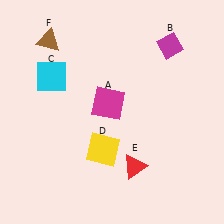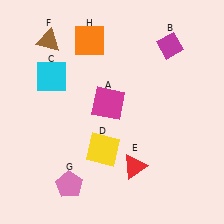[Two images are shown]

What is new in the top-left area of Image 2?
An orange square (H) was added in the top-left area of Image 2.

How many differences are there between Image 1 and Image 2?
There are 2 differences between the two images.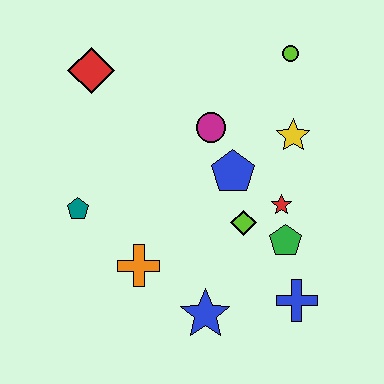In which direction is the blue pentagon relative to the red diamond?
The blue pentagon is to the right of the red diamond.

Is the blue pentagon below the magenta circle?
Yes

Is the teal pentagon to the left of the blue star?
Yes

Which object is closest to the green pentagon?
The red star is closest to the green pentagon.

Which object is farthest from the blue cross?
The red diamond is farthest from the blue cross.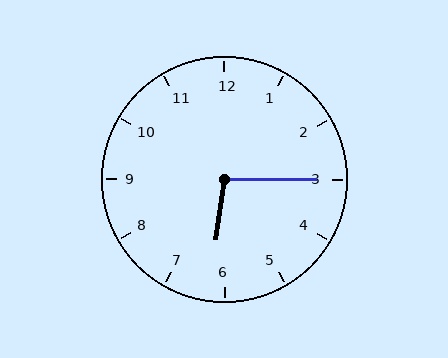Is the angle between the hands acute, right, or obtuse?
It is obtuse.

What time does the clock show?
6:15.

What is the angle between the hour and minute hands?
Approximately 98 degrees.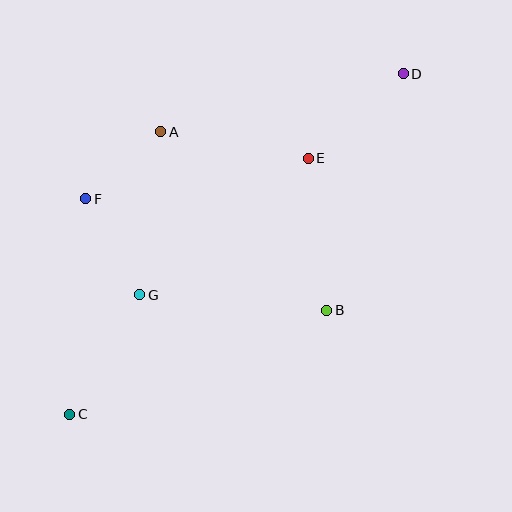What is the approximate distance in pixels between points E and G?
The distance between E and G is approximately 217 pixels.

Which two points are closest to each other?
Points A and F are closest to each other.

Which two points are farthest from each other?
Points C and D are farthest from each other.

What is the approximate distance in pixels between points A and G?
The distance between A and G is approximately 165 pixels.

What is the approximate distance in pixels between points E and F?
The distance between E and F is approximately 226 pixels.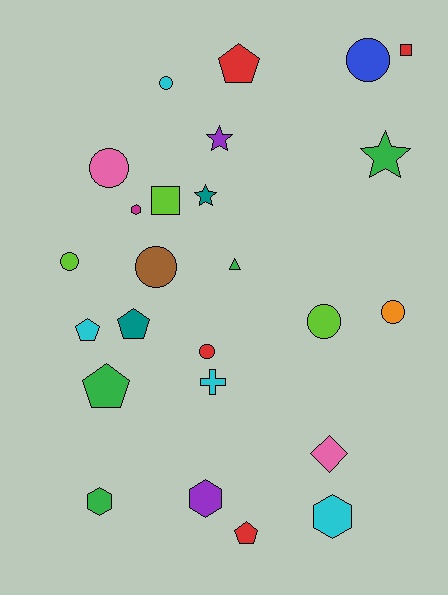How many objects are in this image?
There are 25 objects.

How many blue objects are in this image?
There is 1 blue object.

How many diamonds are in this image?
There is 1 diamond.